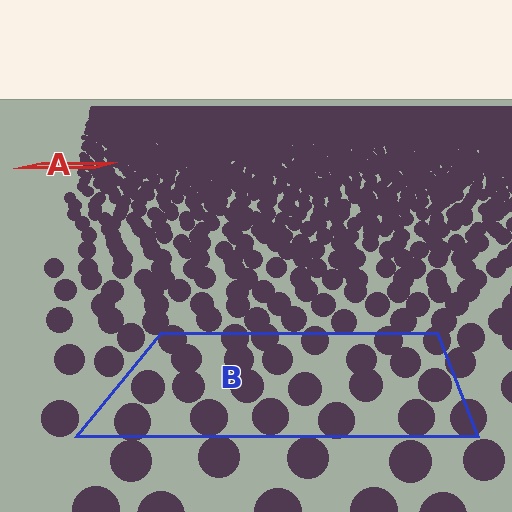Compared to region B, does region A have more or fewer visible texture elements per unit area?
Region A has more texture elements per unit area — they are packed more densely because it is farther away.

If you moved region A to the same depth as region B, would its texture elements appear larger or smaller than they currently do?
They would appear larger. At a closer depth, the same texture elements are projected at a bigger on-screen size.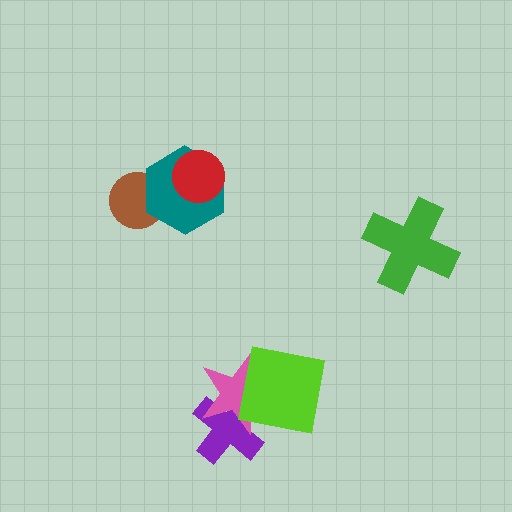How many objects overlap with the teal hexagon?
2 objects overlap with the teal hexagon.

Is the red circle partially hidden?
No, no other shape covers it.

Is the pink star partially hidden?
Yes, it is partially covered by another shape.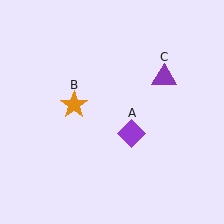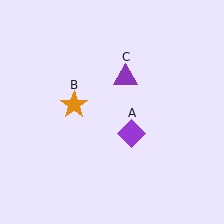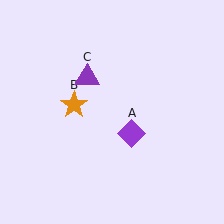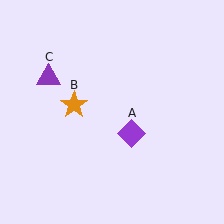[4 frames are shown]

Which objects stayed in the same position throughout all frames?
Purple diamond (object A) and orange star (object B) remained stationary.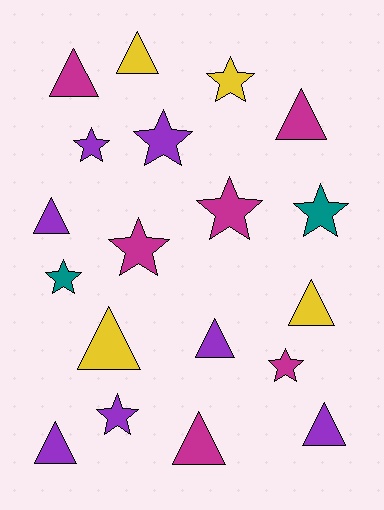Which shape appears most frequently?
Triangle, with 10 objects.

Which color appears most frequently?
Purple, with 7 objects.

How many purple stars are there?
There are 3 purple stars.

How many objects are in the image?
There are 19 objects.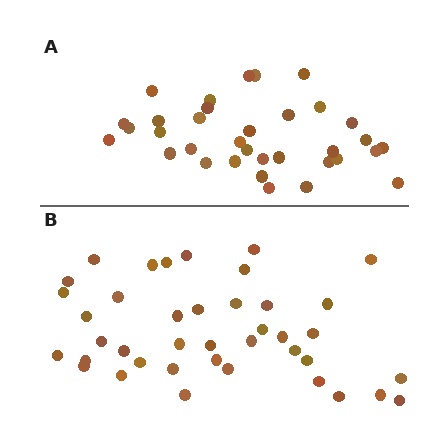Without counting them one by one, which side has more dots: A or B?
Region B (the bottom region) has more dots.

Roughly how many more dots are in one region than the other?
Region B has about 6 more dots than region A.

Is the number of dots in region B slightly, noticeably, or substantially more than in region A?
Region B has only slightly more — the two regions are fairly close. The ratio is roughly 1.2 to 1.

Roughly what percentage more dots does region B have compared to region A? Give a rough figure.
About 20% more.